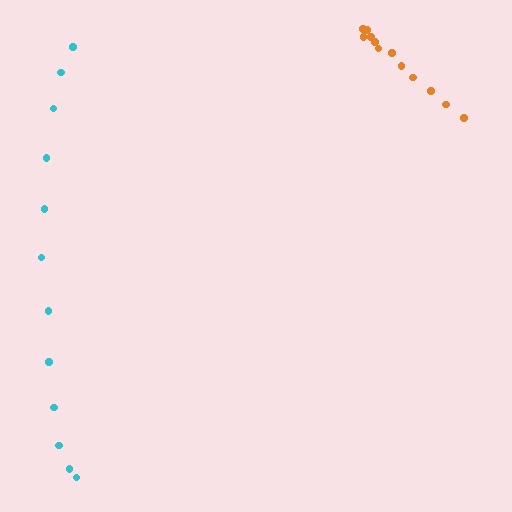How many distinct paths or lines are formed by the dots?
There are 2 distinct paths.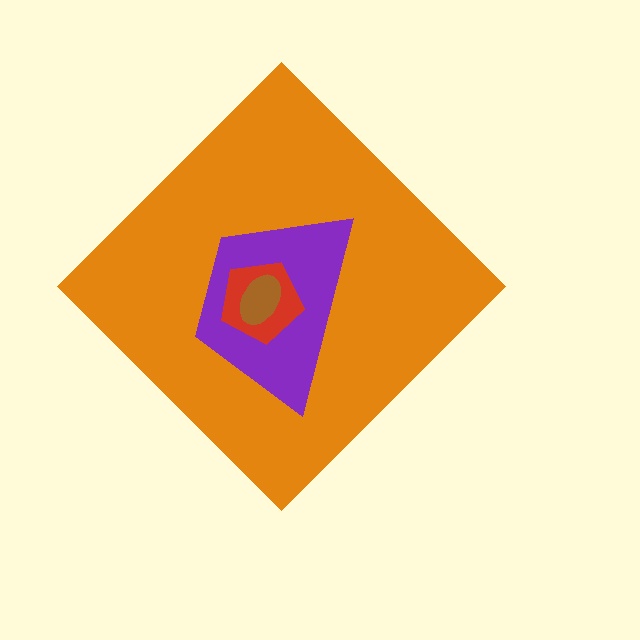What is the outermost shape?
The orange diamond.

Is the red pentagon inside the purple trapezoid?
Yes.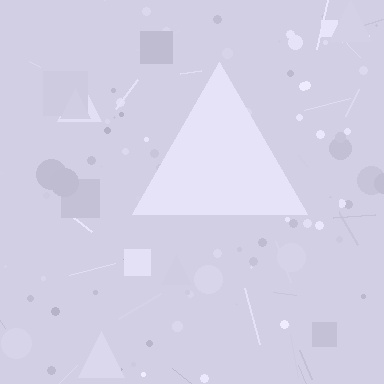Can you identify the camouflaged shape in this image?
The camouflaged shape is a triangle.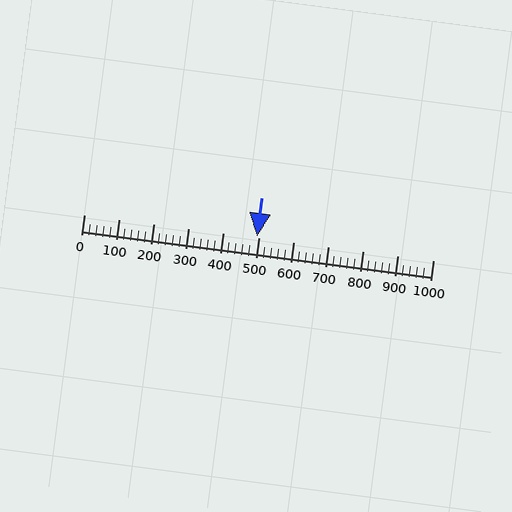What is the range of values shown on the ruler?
The ruler shows values from 0 to 1000.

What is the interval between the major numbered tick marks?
The major tick marks are spaced 100 units apart.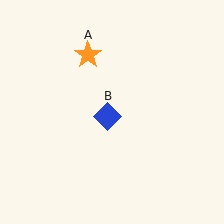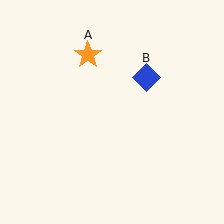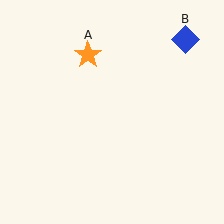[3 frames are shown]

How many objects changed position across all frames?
1 object changed position: blue diamond (object B).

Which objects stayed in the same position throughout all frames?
Orange star (object A) remained stationary.